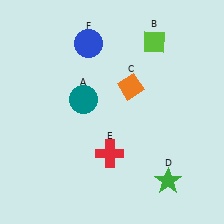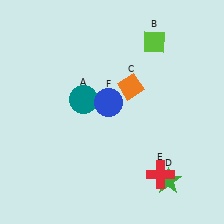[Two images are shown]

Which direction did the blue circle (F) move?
The blue circle (F) moved down.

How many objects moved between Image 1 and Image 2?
2 objects moved between the two images.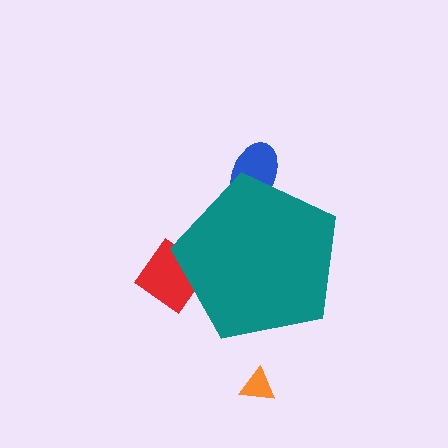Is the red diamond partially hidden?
Yes, the red diamond is partially hidden behind the teal pentagon.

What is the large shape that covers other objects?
A teal pentagon.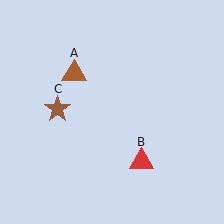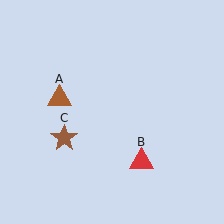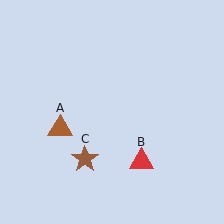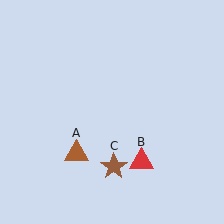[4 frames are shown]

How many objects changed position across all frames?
2 objects changed position: brown triangle (object A), brown star (object C).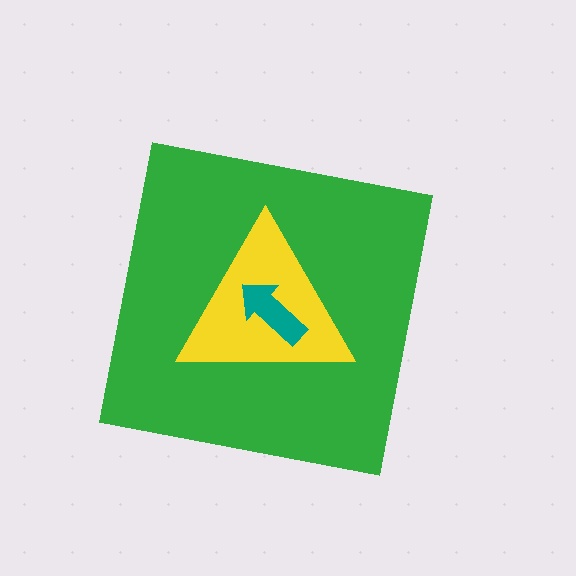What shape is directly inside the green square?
The yellow triangle.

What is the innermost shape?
The teal arrow.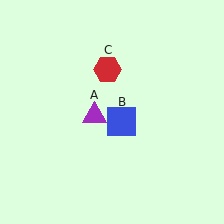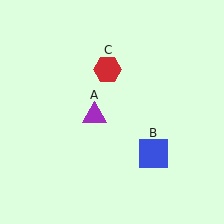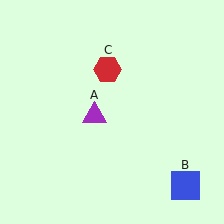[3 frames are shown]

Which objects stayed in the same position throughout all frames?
Purple triangle (object A) and red hexagon (object C) remained stationary.